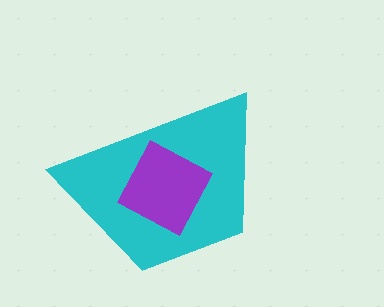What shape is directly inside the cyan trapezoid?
The purple diamond.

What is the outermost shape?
The cyan trapezoid.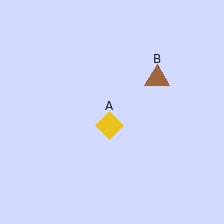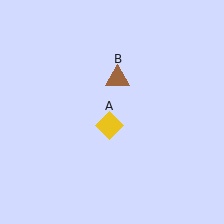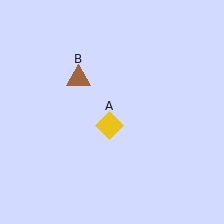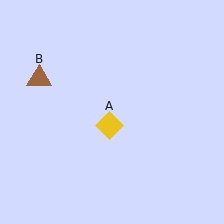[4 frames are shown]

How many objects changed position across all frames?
1 object changed position: brown triangle (object B).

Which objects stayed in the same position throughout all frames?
Yellow diamond (object A) remained stationary.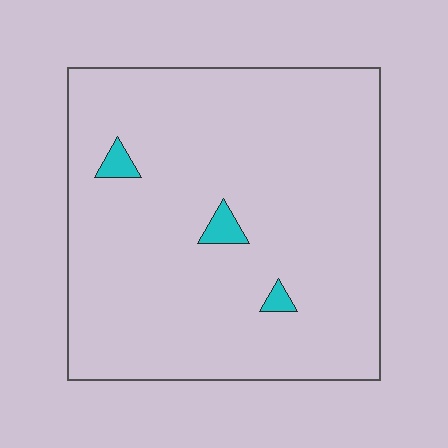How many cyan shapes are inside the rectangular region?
3.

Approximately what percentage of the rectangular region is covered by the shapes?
Approximately 5%.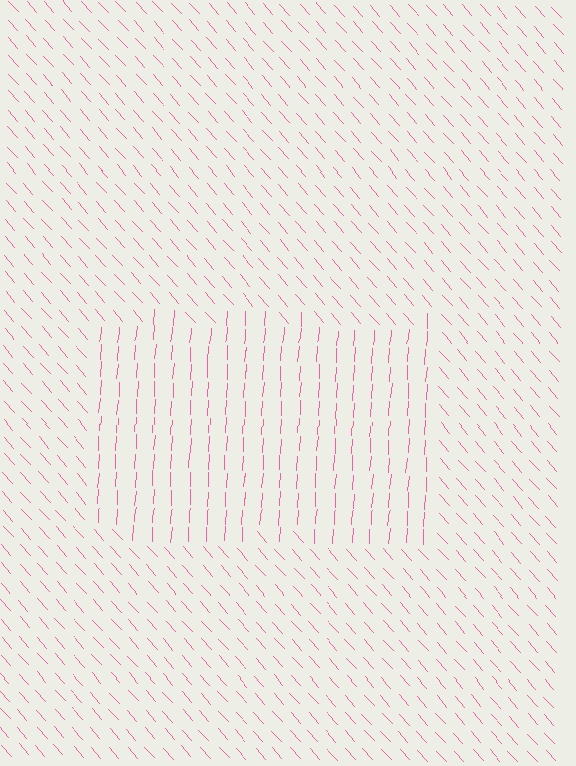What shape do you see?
I see a rectangle.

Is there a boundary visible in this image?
Yes, there is a texture boundary formed by a change in line orientation.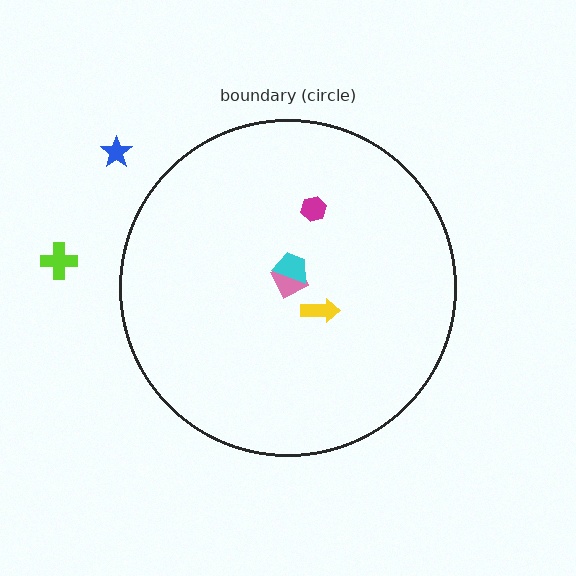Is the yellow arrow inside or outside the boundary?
Inside.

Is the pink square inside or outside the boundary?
Inside.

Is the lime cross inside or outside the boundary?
Outside.